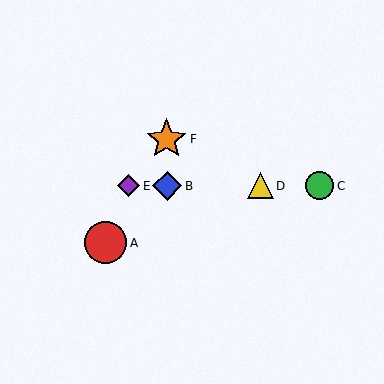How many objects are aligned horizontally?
4 objects (B, C, D, E) are aligned horizontally.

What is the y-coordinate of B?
Object B is at y≈186.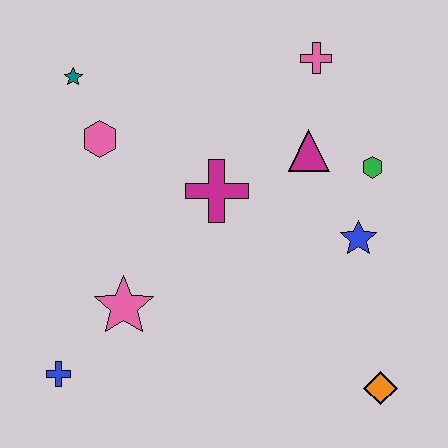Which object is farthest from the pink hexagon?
The orange diamond is farthest from the pink hexagon.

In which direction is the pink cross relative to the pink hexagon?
The pink cross is to the right of the pink hexagon.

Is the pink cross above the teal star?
Yes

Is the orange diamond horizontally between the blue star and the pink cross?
No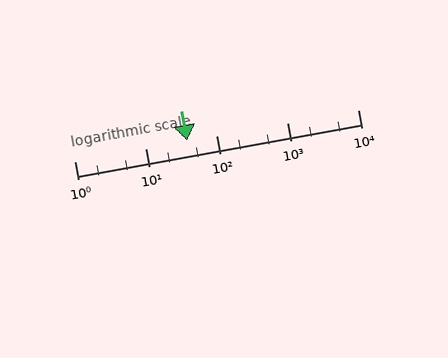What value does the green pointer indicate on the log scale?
The pointer indicates approximately 39.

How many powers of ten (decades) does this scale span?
The scale spans 4 decades, from 1 to 10000.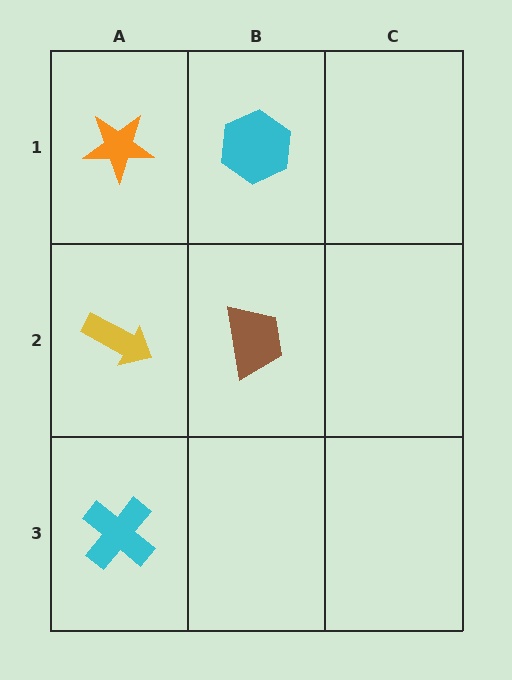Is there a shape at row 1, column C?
No, that cell is empty.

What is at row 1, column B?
A cyan hexagon.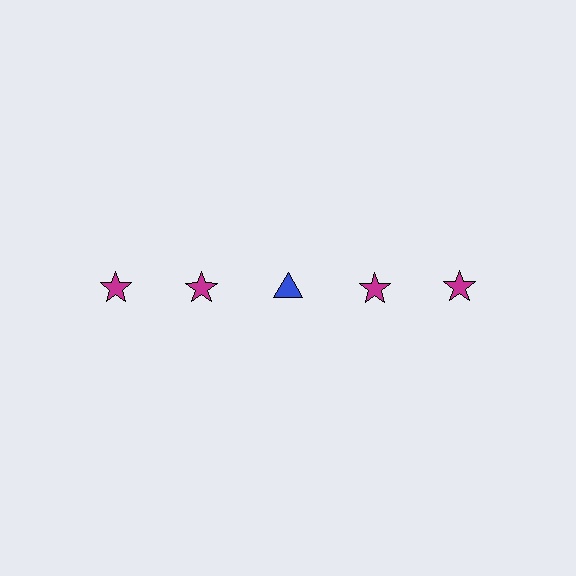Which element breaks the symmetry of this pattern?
The blue triangle in the top row, center column breaks the symmetry. All other shapes are magenta stars.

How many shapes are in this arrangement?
There are 5 shapes arranged in a grid pattern.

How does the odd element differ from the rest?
It differs in both color (blue instead of magenta) and shape (triangle instead of star).